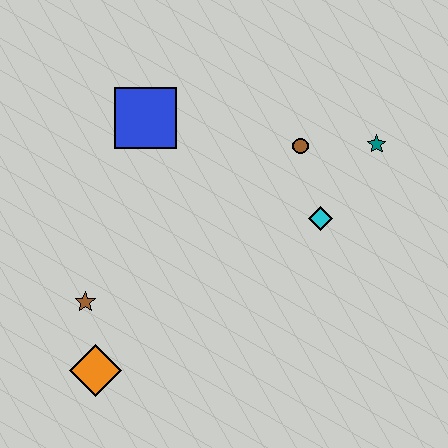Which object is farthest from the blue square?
The orange diamond is farthest from the blue square.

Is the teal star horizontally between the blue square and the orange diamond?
No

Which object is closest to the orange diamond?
The brown star is closest to the orange diamond.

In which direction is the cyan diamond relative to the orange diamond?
The cyan diamond is to the right of the orange diamond.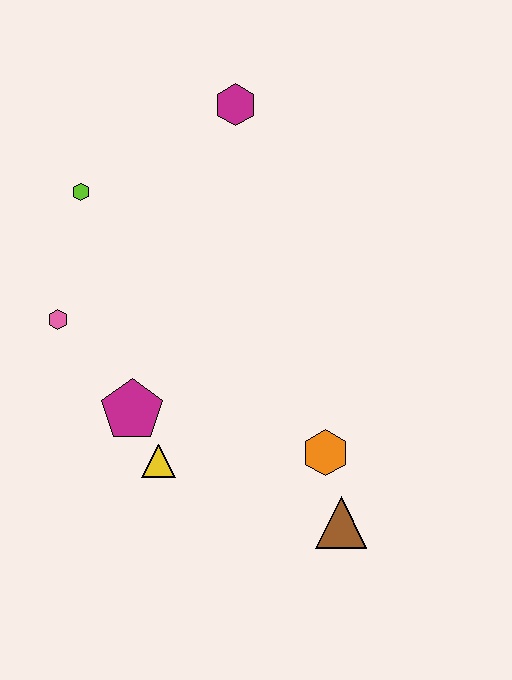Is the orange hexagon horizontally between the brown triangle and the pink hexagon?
Yes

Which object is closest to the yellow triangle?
The magenta pentagon is closest to the yellow triangle.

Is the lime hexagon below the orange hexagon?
No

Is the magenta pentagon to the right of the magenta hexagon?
No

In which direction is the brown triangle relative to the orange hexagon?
The brown triangle is below the orange hexagon.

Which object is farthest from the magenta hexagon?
The brown triangle is farthest from the magenta hexagon.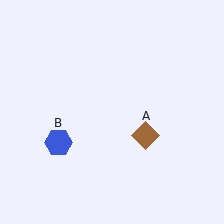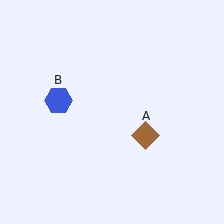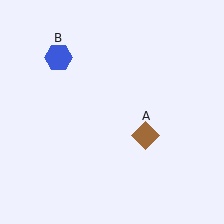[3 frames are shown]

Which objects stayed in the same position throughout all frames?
Brown diamond (object A) remained stationary.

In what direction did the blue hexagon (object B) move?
The blue hexagon (object B) moved up.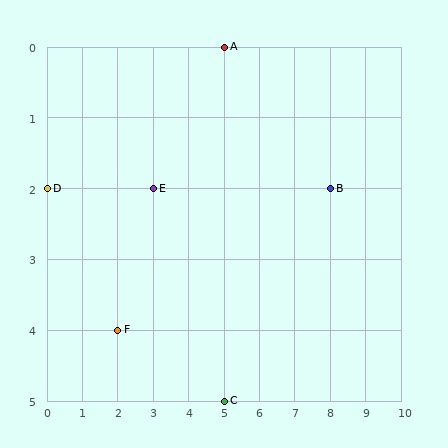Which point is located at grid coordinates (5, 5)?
Point C is at (5, 5).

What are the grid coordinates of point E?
Point E is at grid coordinates (3, 2).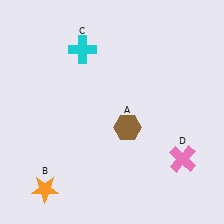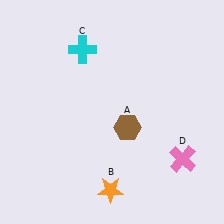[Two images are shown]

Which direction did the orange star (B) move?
The orange star (B) moved right.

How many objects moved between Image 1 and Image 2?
1 object moved between the two images.